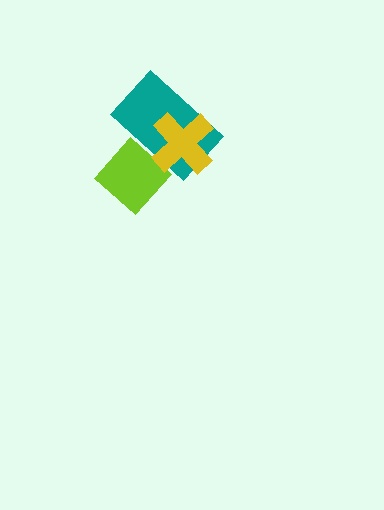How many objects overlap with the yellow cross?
2 objects overlap with the yellow cross.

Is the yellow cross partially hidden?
No, no other shape covers it.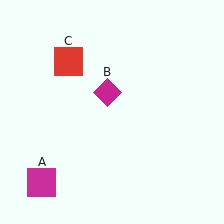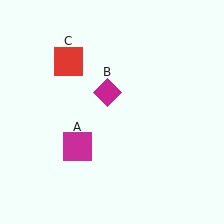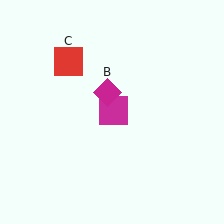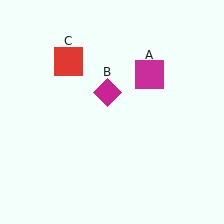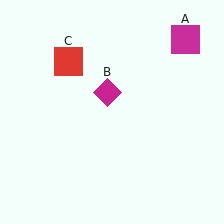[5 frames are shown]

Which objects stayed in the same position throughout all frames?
Magenta diamond (object B) and red square (object C) remained stationary.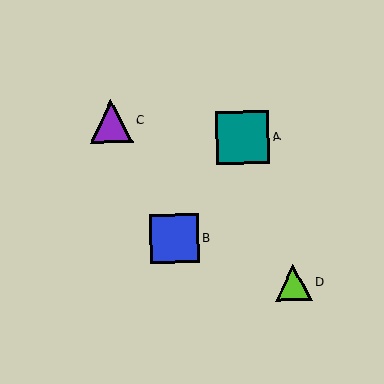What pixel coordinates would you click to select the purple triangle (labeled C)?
Click at (111, 122) to select the purple triangle C.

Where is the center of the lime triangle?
The center of the lime triangle is at (293, 283).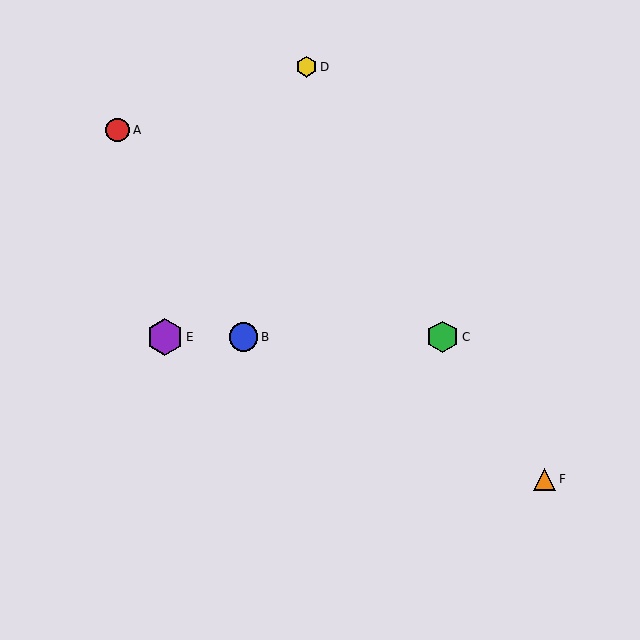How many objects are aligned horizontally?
3 objects (B, C, E) are aligned horizontally.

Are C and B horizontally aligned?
Yes, both are at y≈337.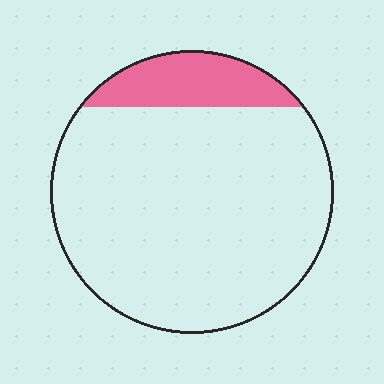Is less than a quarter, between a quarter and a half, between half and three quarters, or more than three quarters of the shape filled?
Less than a quarter.